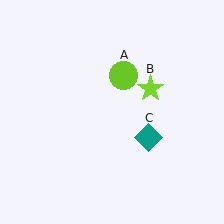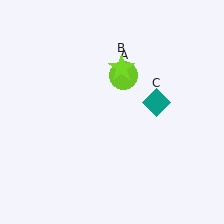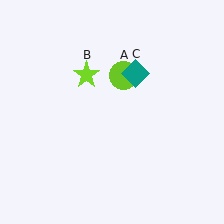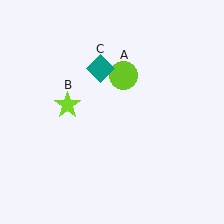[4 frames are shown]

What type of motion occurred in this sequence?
The lime star (object B), teal diamond (object C) rotated counterclockwise around the center of the scene.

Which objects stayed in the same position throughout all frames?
Lime circle (object A) remained stationary.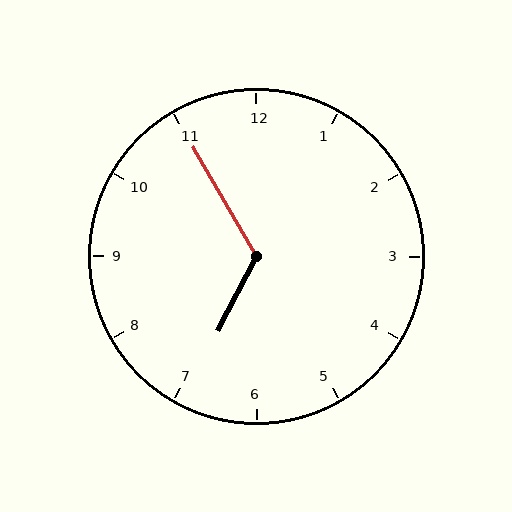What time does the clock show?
6:55.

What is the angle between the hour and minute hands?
Approximately 122 degrees.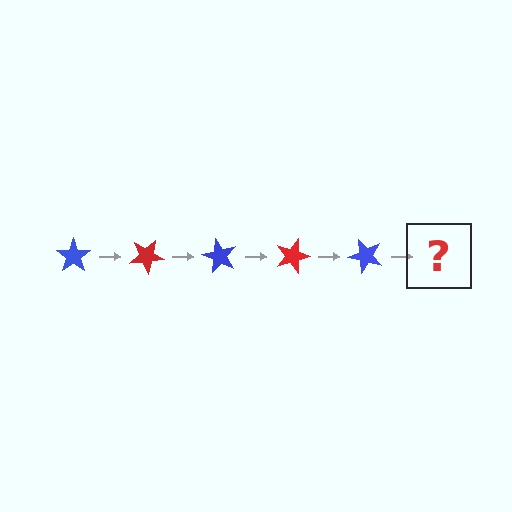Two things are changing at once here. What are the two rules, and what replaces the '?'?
The two rules are that it rotates 30 degrees each step and the color cycles through blue and red. The '?' should be a red star, rotated 150 degrees from the start.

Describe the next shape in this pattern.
It should be a red star, rotated 150 degrees from the start.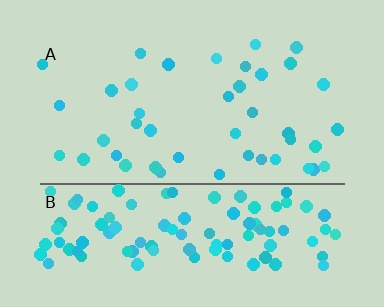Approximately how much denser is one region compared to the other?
Approximately 2.8× — region B over region A.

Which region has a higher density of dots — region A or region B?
B (the bottom).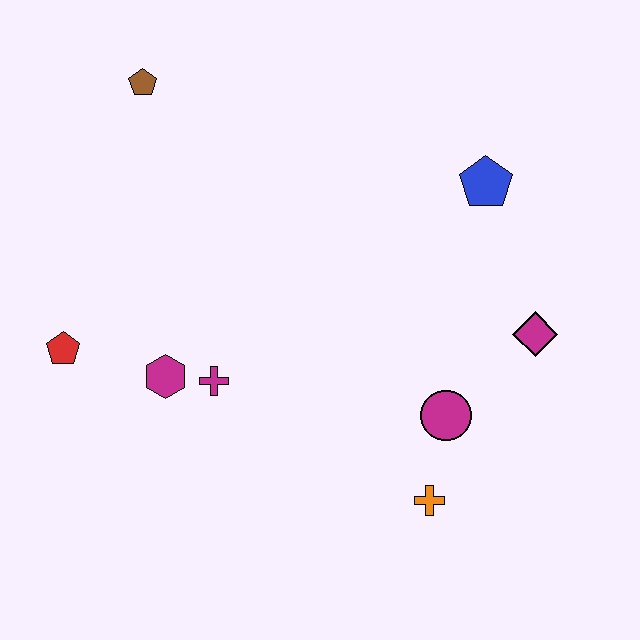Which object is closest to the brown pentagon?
The red pentagon is closest to the brown pentagon.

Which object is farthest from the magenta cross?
The blue pentagon is farthest from the magenta cross.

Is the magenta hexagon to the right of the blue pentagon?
No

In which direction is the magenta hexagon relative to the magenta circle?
The magenta hexagon is to the left of the magenta circle.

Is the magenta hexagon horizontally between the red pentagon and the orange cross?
Yes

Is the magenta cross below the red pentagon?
Yes